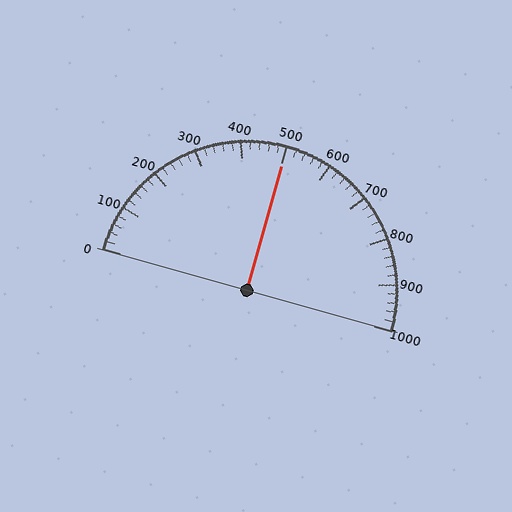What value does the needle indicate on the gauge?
The needle indicates approximately 500.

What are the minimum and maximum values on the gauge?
The gauge ranges from 0 to 1000.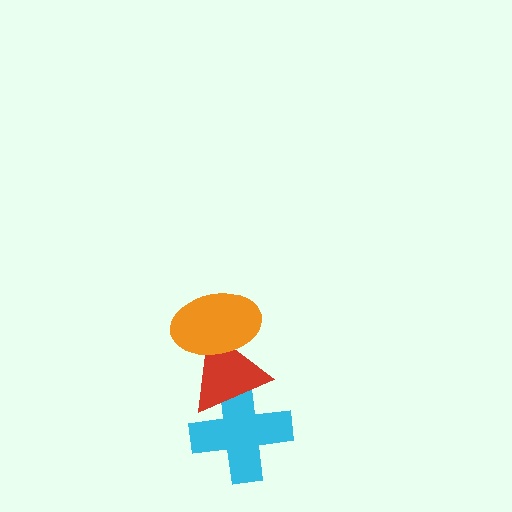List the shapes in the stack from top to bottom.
From top to bottom: the orange ellipse, the red triangle, the cyan cross.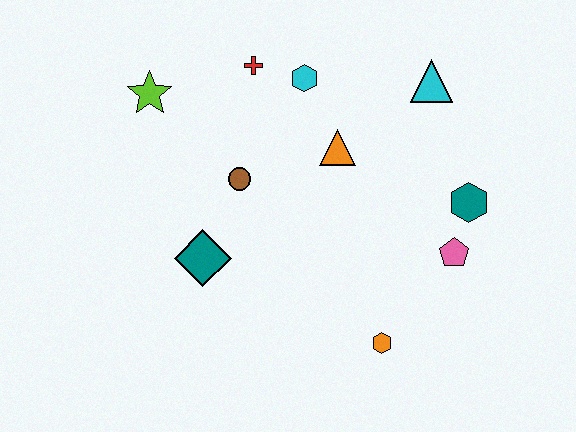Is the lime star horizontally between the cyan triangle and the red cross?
No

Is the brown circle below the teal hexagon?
No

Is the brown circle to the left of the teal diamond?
No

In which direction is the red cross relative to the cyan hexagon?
The red cross is to the left of the cyan hexagon.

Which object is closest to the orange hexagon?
The pink pentagon is closest to the orange hexagon.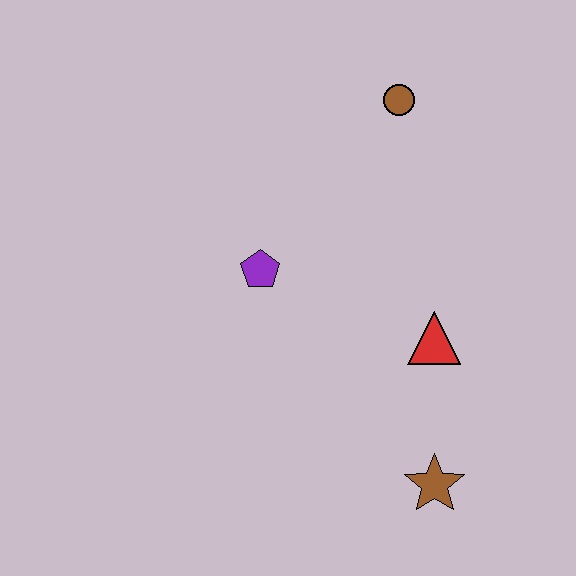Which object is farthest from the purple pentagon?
The brown star is farthest from the purple pentagon.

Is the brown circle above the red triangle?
Yes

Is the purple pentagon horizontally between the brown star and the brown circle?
No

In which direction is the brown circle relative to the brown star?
The brown circle is above the brown star.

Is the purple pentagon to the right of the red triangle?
No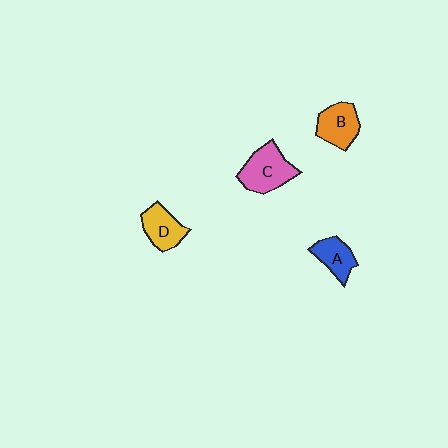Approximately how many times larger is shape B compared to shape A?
Approximately 1.2 times.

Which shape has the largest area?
Shape C (pink).